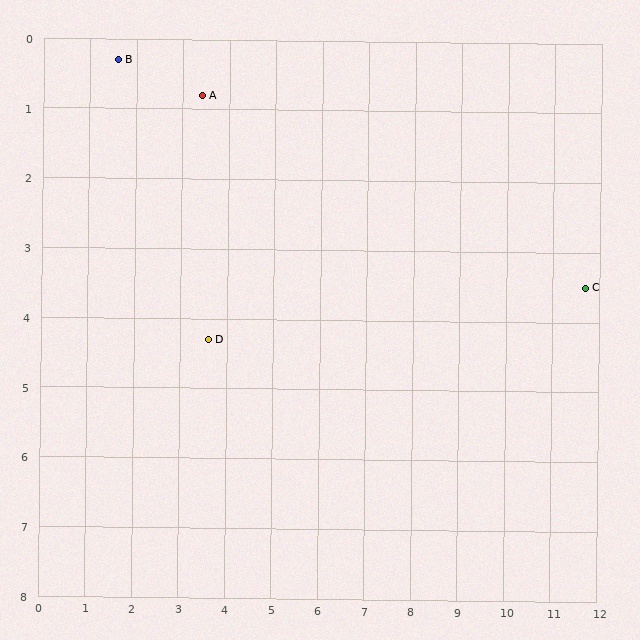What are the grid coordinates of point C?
Point C is at approximately (11.7, 3.5).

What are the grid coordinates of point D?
Point D is at approximately (3.6, 4.3).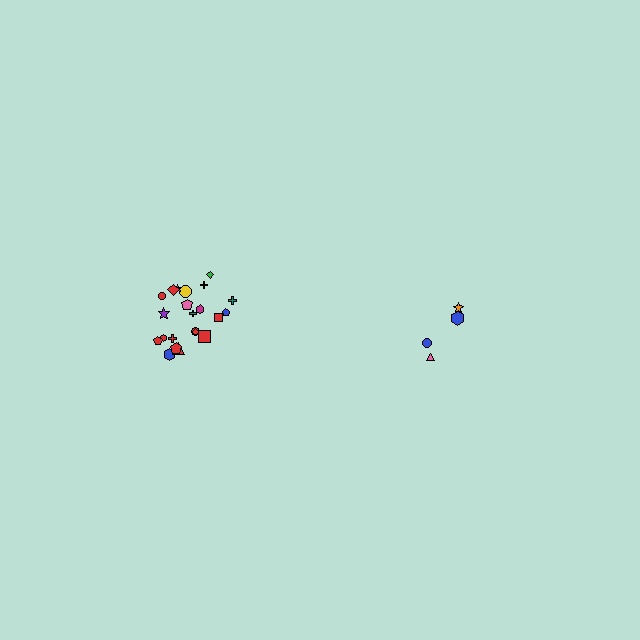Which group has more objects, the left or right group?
The left group.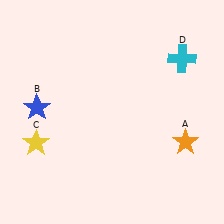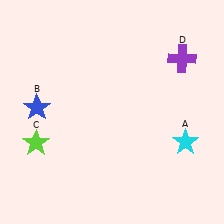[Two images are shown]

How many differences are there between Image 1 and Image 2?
There are 3 differences between the two images.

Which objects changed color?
A changed from orange to cyan. C changed from yellow to lime. D changed from cyan to purple.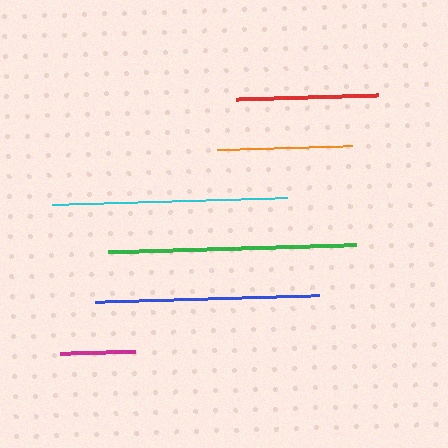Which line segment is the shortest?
The magenta line is the shortest at approximately 74 pixels.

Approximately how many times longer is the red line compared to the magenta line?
The red line is approximately 1.9 times the length of the magenta line.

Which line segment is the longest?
The green line is the longest at approximately 249 pixels.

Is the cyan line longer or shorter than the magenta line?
The cyan line is longer than the magenta line.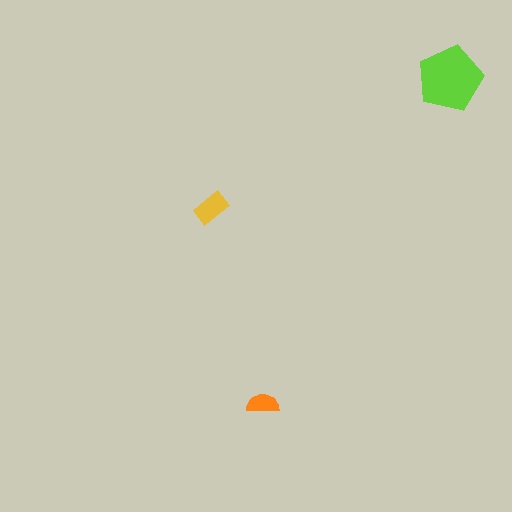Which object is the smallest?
The orange semicircle.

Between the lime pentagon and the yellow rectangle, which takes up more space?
The lime pentagon.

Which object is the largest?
The lime pentagon.